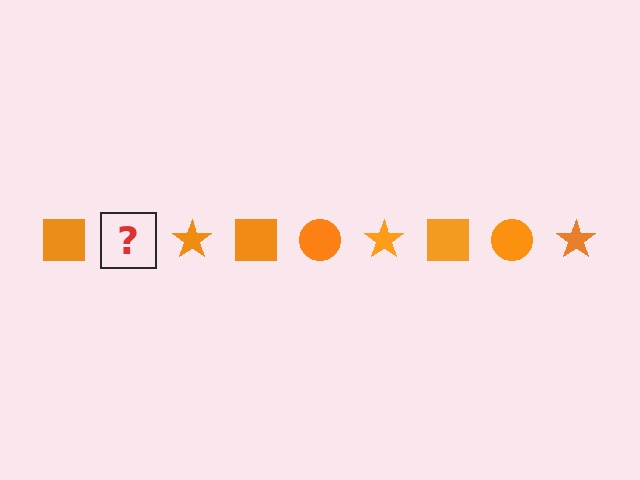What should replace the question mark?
The question mark should be replaced with an orange circle.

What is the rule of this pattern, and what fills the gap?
The rule is that the pattern cycles through square, circle, star shapes in orange. The gap should be filled with an orange circle.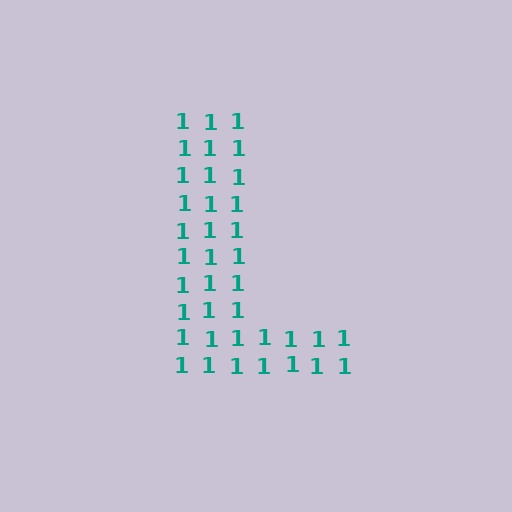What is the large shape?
The large shape is the letter L.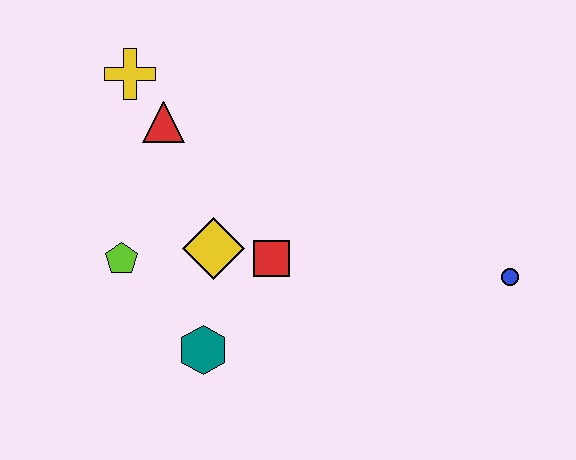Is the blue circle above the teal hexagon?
Yes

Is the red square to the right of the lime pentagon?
Yes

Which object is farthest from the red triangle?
The blue circle is farthest from the red triangle.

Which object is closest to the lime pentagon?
The yellow diamond is closest to the lime pentagon.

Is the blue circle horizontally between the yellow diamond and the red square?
No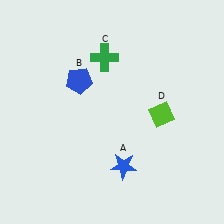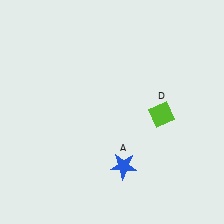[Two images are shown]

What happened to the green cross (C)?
The green cross (C) was removed in Image 2. It was in the top-left area of Image 1.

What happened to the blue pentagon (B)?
The blue pentagon (B) was removed in Image 2. It was in the top-left area of Image 1.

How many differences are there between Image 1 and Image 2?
There are 2 differences between the two images.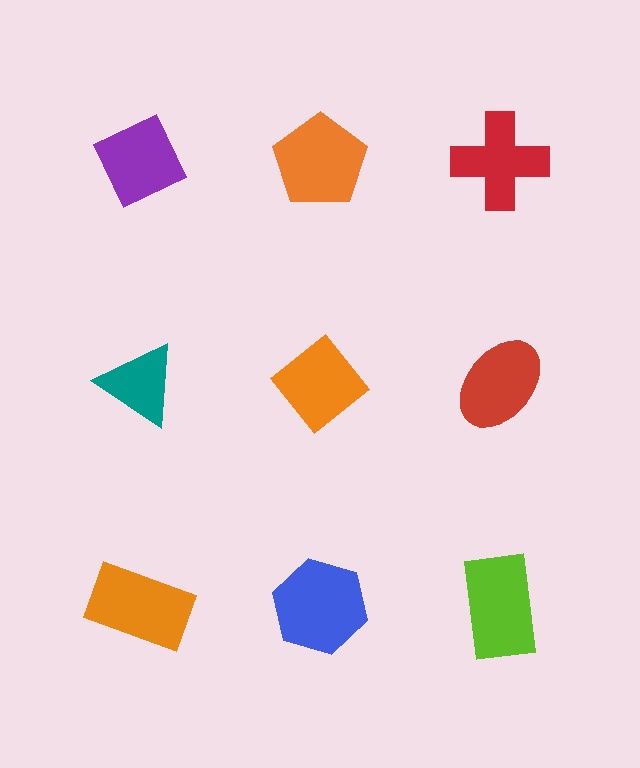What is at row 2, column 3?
A red ellipse.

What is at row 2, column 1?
A teal triangle.